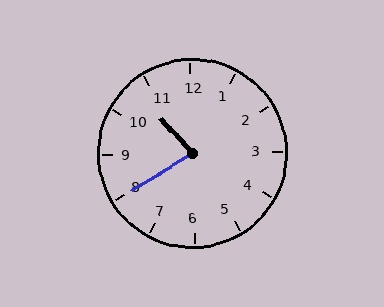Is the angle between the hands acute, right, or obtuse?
It is acute.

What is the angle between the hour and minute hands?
Approximately 80 degrees.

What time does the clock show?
10:40.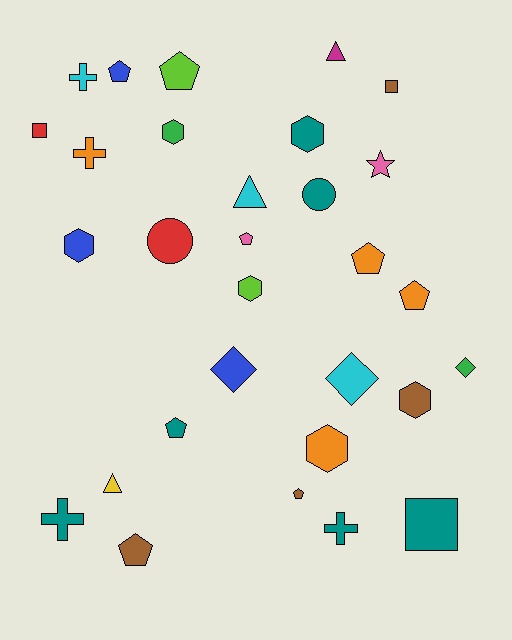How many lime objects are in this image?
There are 2 lime objects.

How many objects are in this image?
There are 30 objects.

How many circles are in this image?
There are 2 circles.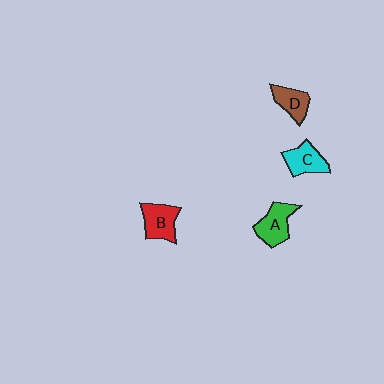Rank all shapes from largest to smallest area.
From largest to smallest: A (green), B (red), C (cyan), D (brown).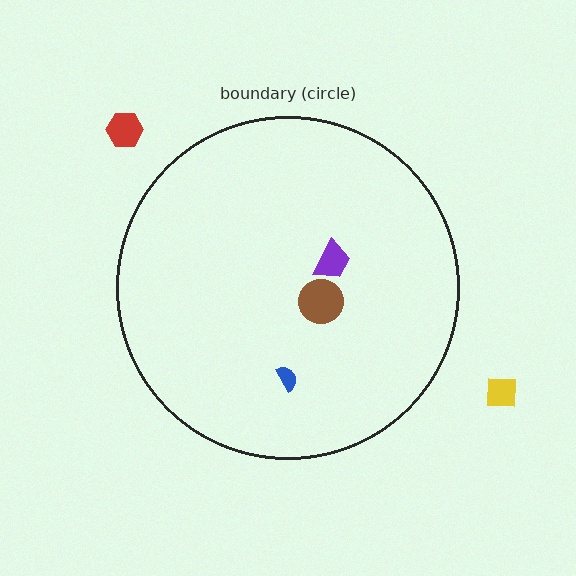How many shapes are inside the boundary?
3 inside, 2 outside.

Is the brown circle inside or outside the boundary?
Inside.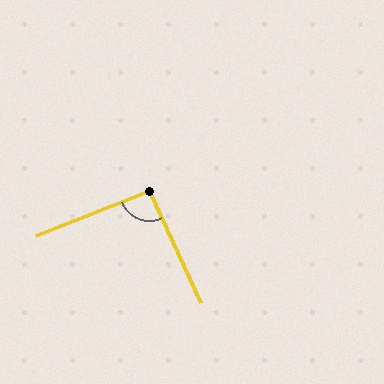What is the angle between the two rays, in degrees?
Approximately 93 degrees.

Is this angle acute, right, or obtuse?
It is approximately a right angle.